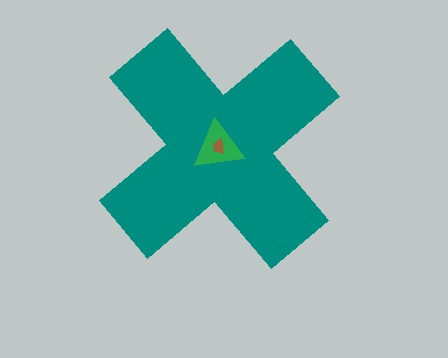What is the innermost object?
The brown trapezoid.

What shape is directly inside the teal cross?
The green triangle.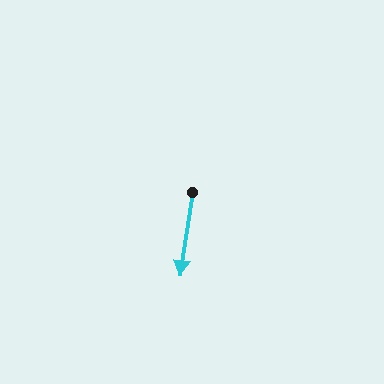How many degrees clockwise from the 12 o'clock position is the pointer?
Approximately 188 degrees.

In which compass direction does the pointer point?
South.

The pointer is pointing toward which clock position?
Roughly 6 o'clock.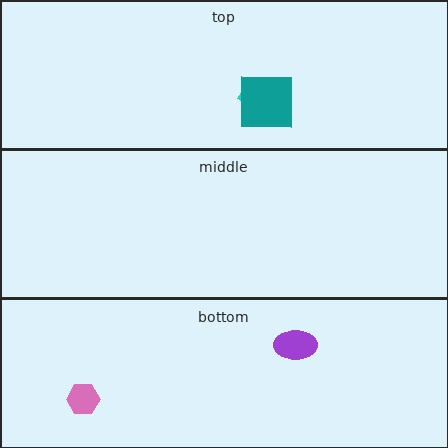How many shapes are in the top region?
2.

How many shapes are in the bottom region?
2.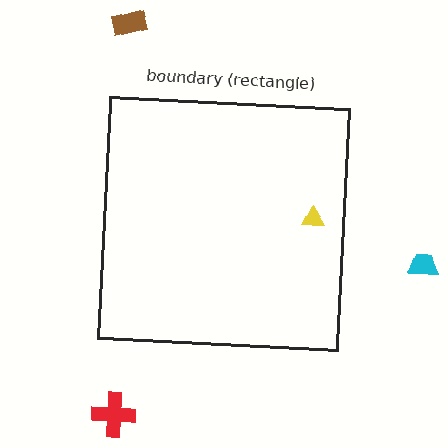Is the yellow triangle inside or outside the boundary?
Inside.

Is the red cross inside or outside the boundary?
Outside.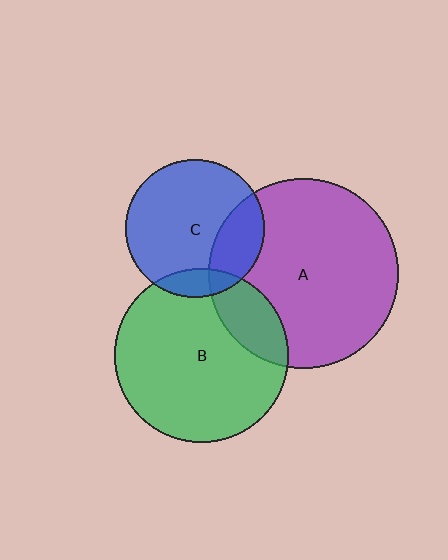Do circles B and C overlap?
Yes.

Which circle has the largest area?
Circle A (purple).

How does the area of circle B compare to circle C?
Approximately 1.6 times.